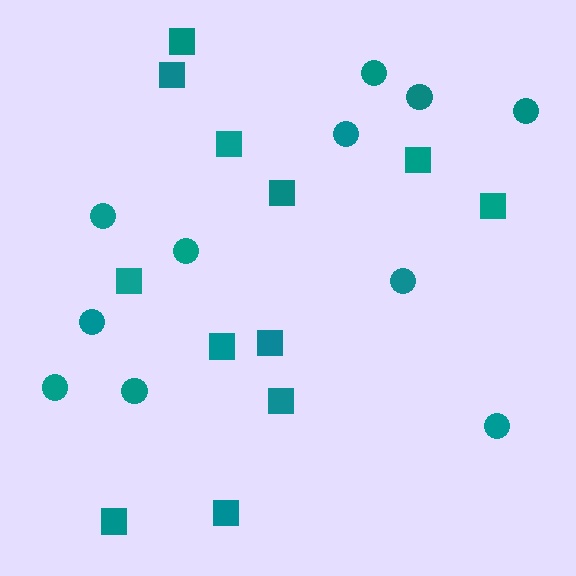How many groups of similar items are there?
There are 2 groups: one group of squares (12) and one group of circles (11).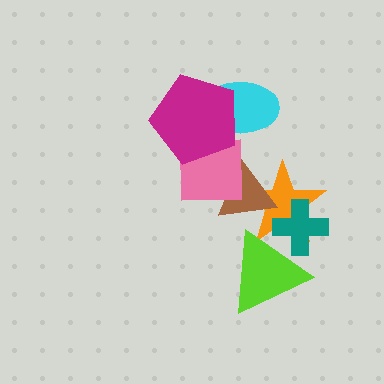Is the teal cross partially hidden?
Yes, it is partially covered by another shape.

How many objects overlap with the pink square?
3 objects overlap with the pink square.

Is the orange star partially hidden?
Yes, it is partially covered by another shape.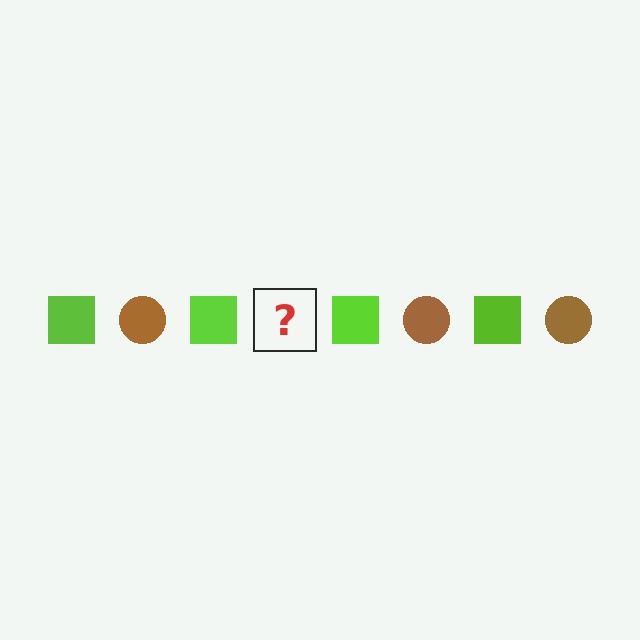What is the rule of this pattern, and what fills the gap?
The rule is that the pattern alternates between lime square and brown circle. The gap should be filled with a brown circle.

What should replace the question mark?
The question mark should be replaced with a brown circle.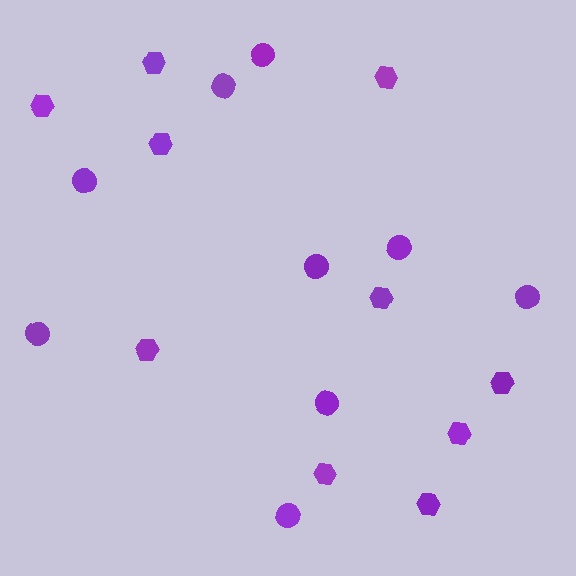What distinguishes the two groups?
There are 2 groups: one group of circles (9) and one group of hexagons (10).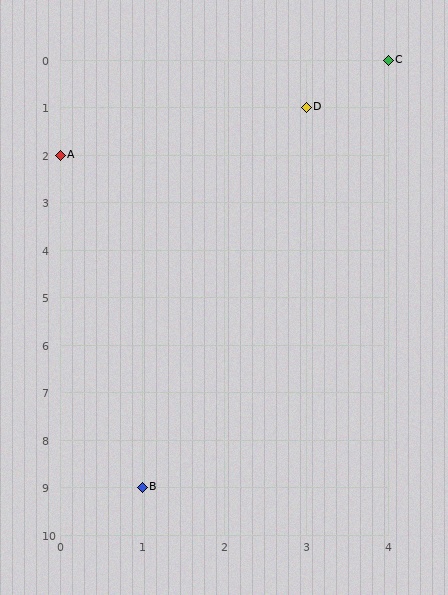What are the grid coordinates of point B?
Point B is at grid coordinates (1, 9).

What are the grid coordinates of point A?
Point A is at grid coordinates (0, 2).